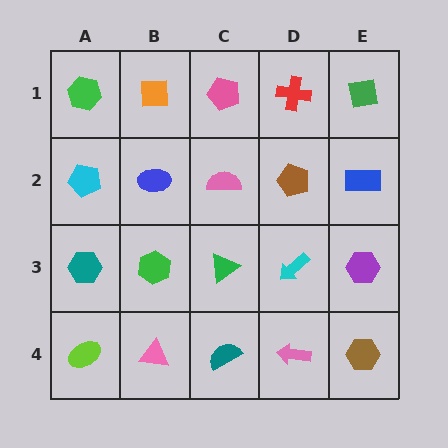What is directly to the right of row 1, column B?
A pink pentagon.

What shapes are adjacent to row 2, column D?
A red cross (row 1, column D), a cyan arrow (row 3, column D), a pink semicircle (row 2, column C), a blue rectangle (row 2, column E).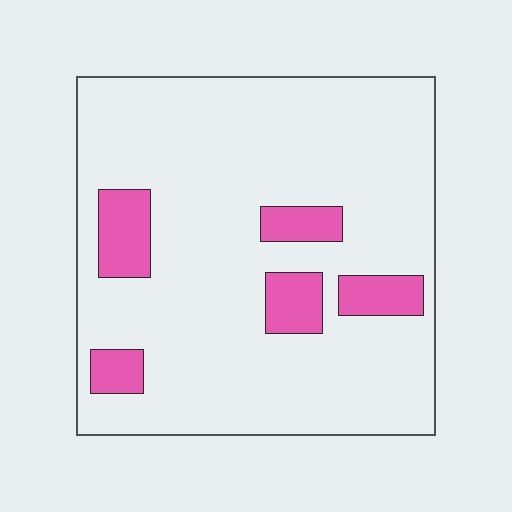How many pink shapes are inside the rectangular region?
5.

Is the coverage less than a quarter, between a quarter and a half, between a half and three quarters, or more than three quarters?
Less than a quarter.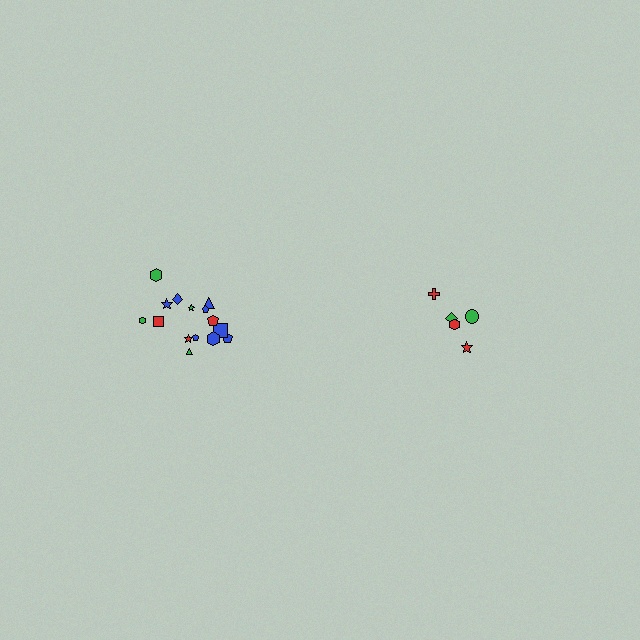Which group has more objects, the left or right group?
The left group.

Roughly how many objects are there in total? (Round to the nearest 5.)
Roughly 20 objects in total.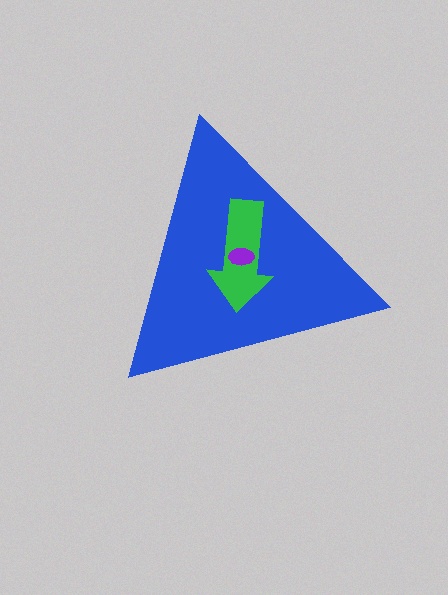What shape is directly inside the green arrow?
The purple ellipse.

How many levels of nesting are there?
3.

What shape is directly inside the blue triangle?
The green arrow.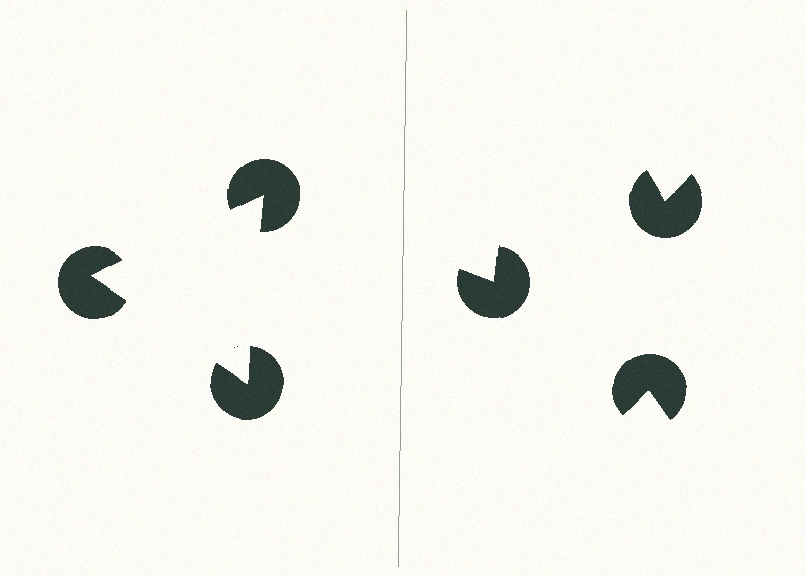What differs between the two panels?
The pac-man discs are positioned identically on both sides; only the wedge orientations differ. On the left they align to a triangle; on the right they are misaligned.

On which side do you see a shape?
An illusory triangle appears on the left side. On the right side the wedge cuts are rotated, so no coherent shape forms.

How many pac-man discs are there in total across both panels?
6 — 3 on each side.